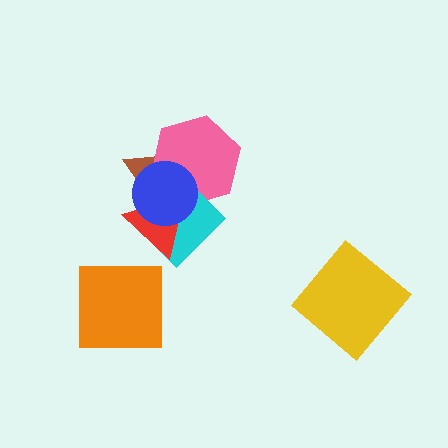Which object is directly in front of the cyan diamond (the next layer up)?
The red triangle is directly in front of the cyan diamond.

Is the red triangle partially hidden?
Yes, it is partially covered by another shape.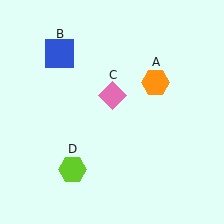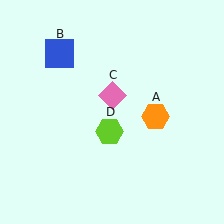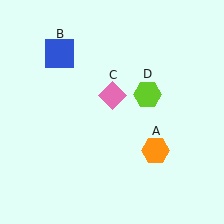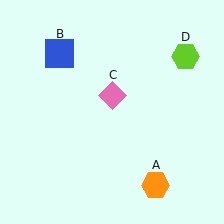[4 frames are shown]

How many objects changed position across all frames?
2 objects changed position: orange hexagon (object A), lime hexagon (object D).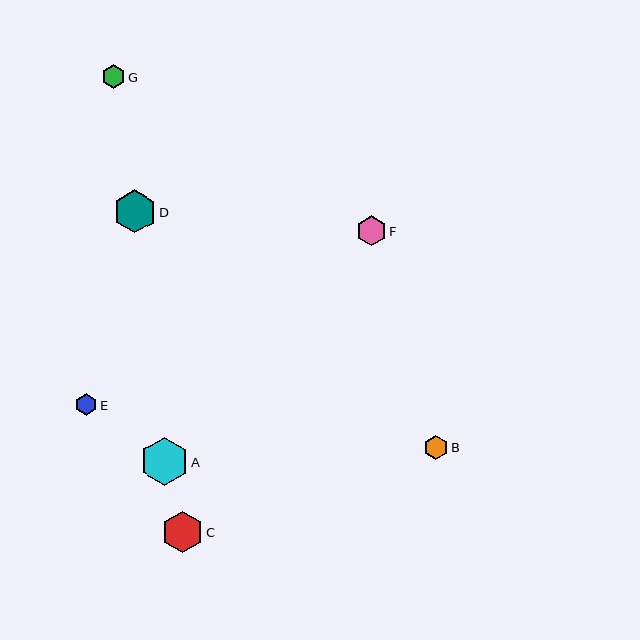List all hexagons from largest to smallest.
From largest to smallest: A, D, C, F, B, G, E.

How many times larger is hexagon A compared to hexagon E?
Hexagon A is approximately 2.2 times the size of hexagon E.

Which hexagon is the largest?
Hexagon A is the largest with a size of approximately 48 pixels.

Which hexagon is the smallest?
Hexagon E is the smallest with a size of approximately 21 pixels.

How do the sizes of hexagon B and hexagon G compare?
Hexagon B and hexagon G are approximately the same size.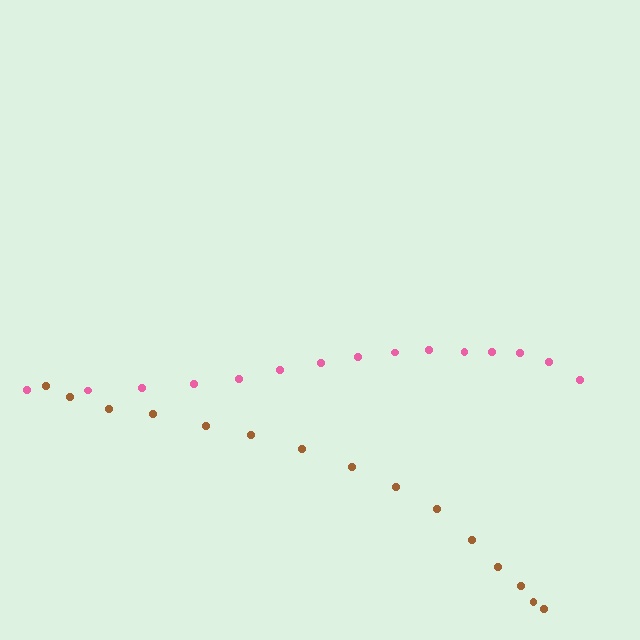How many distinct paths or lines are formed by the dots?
There are 2 distinct paths.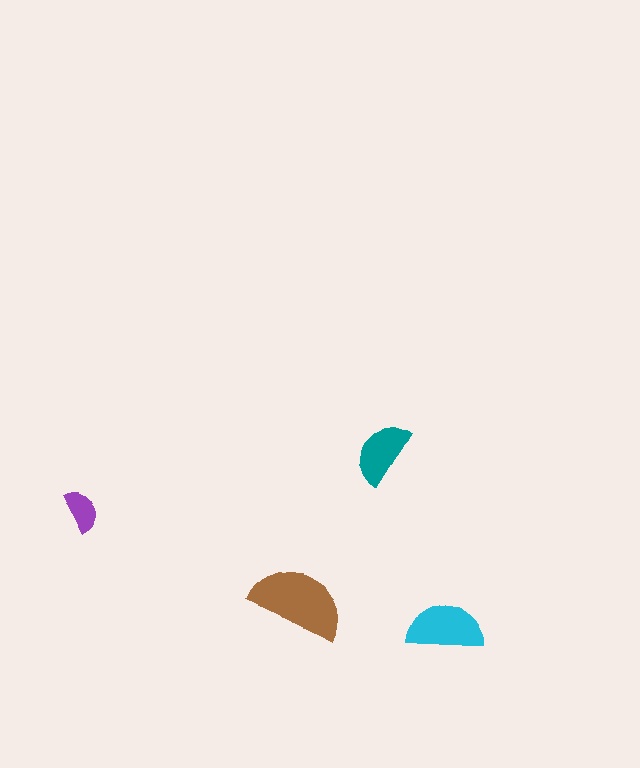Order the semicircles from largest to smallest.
the brown one, the cyan one, the teal one, the purple one.